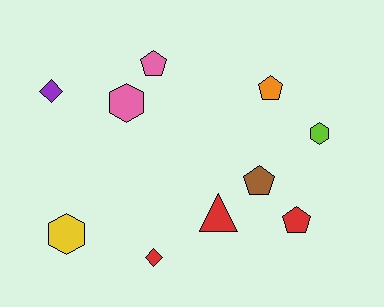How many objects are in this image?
There are 10 objects.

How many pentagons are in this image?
There are 4 pentagons.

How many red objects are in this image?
There are 3 red objects.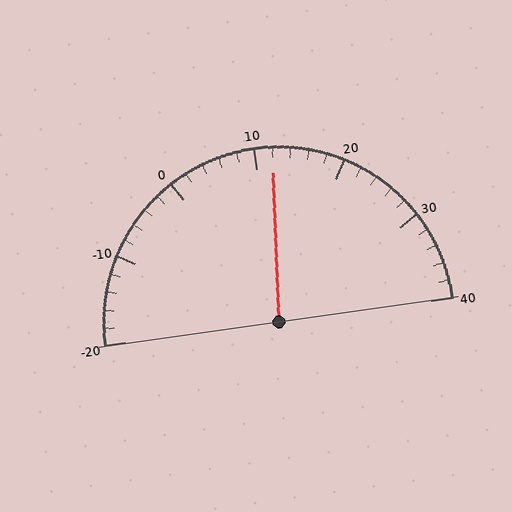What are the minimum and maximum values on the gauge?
The gauge ranges from -20 to 40.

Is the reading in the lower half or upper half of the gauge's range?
The reading is in the upper half of the range (-20 to 40).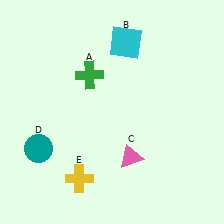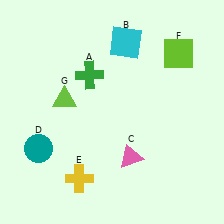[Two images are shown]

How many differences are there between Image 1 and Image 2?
There are 2 differences between the two images.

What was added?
A lime square (F), a lime triangle (G) were added in Image 2.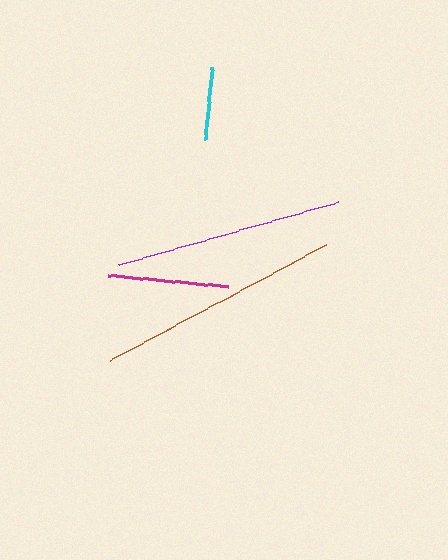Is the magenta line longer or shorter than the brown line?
The brown line is longer than the magenta line.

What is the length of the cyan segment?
The cyan segment is approximately 72 pixels long.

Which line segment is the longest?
The brown line is the longest at approximately 245 pixels.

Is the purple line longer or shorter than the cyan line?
The purple line is longer than the cyan line.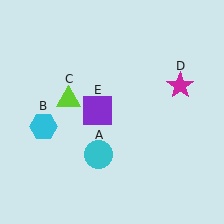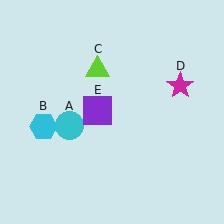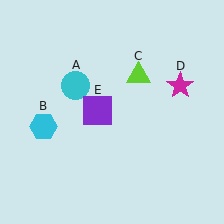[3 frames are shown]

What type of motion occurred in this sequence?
The cyan circle (object A), lime triangle (object C) rotated clockwise around the center of the scene.